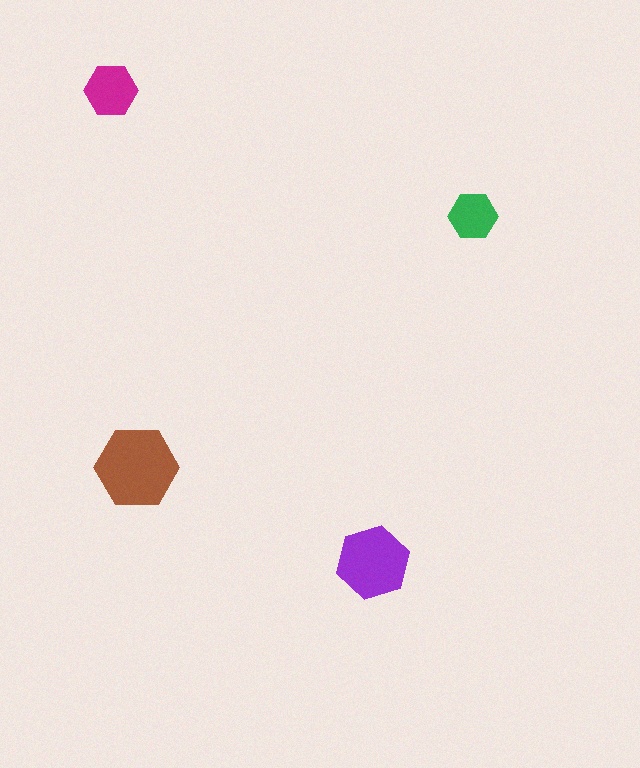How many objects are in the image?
There are 4 objects in the image.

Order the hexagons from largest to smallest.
the brown one, the purple one, the magenta one, the green one.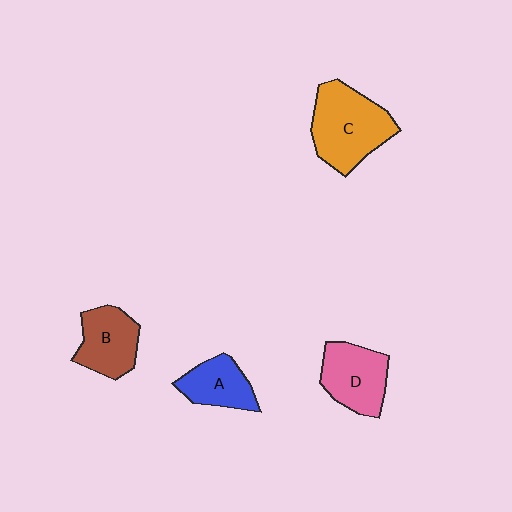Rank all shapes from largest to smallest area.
From largest to smallest: C (orange), D (pink), B (brown), A (blue).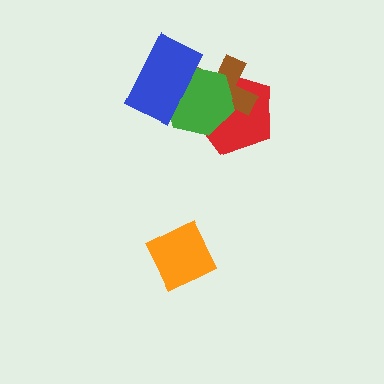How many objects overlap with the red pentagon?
2 objects overlap with the red pentagon.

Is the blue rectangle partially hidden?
No, no other shape covers it.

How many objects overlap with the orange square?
0 objects overlap with the orange square.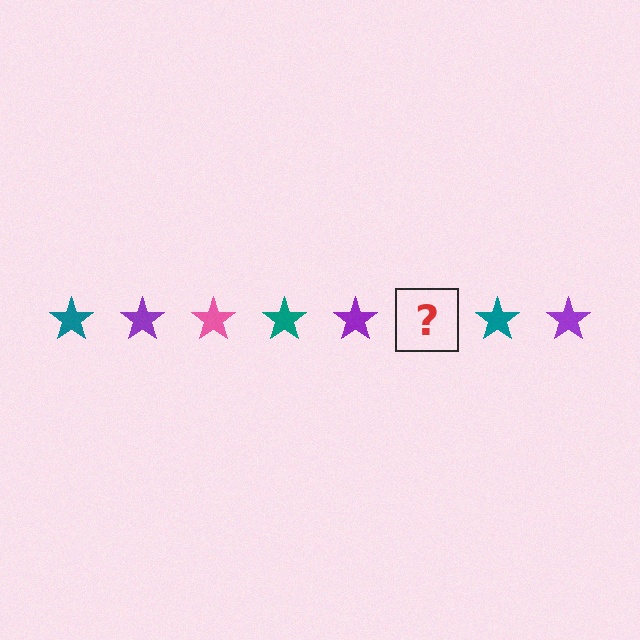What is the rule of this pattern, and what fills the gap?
The rule is that the pattern cycles through teal, purple, pink stars. The gap should be filled with a pink star.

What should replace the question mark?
The question mark should be replaced with a pink star.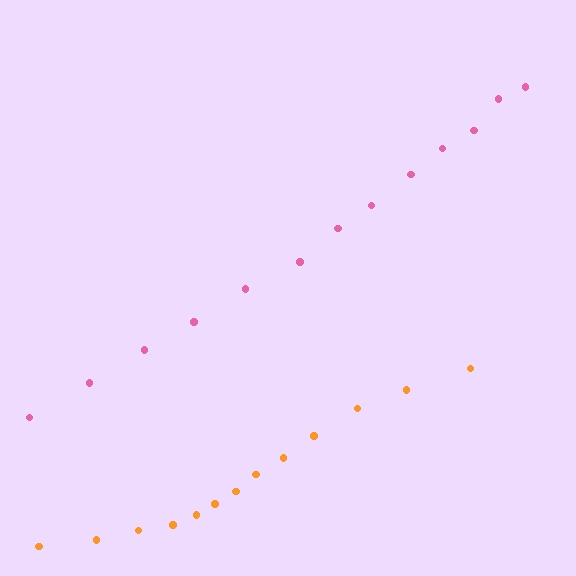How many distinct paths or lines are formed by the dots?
There are 2 distinct paths.